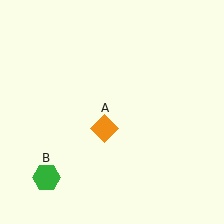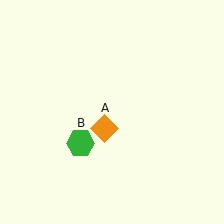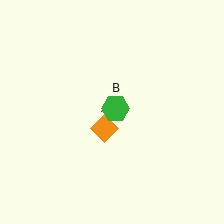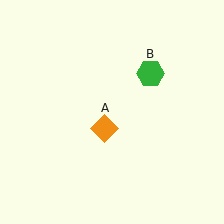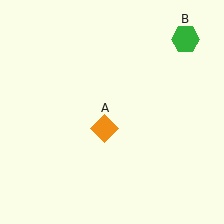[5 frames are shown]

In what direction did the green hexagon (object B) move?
The green hexagon (object B) moved up and to the right.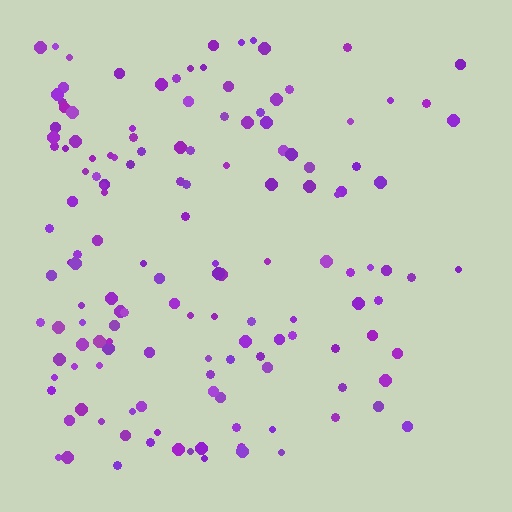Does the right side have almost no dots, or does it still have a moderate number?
Still a moderate number, just noticeably fewer than the left.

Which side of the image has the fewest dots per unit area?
The right.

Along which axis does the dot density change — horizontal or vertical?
Horizontal.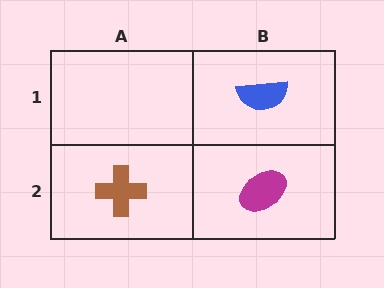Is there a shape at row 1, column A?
No, that cell is empty.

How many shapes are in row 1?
1 shape.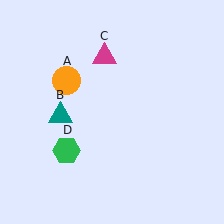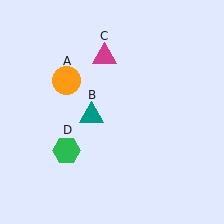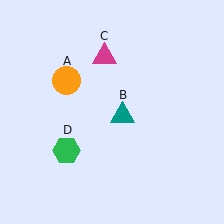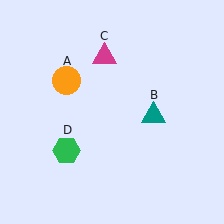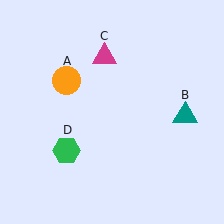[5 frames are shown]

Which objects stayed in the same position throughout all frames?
Orange circle (object A) and magenta triangle (object C) and green hexagon (object D) remained stationary.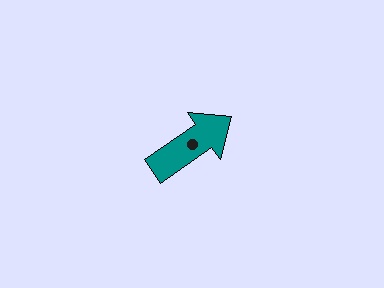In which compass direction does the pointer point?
Northeast.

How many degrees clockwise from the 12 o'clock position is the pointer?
Approximately 55 degrees.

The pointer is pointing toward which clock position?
Roughly 2 o'clock.